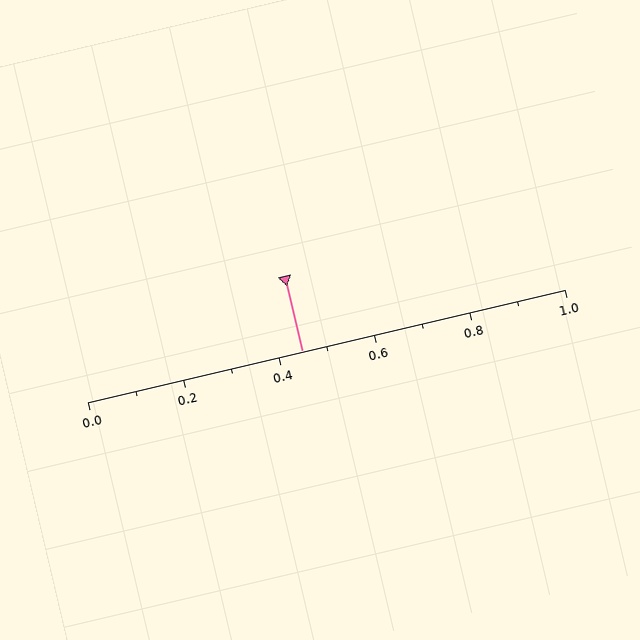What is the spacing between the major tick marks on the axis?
The major ticks are spaced 0.2 apart.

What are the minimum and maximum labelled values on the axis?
The axis runs from 0.0 to 1.0.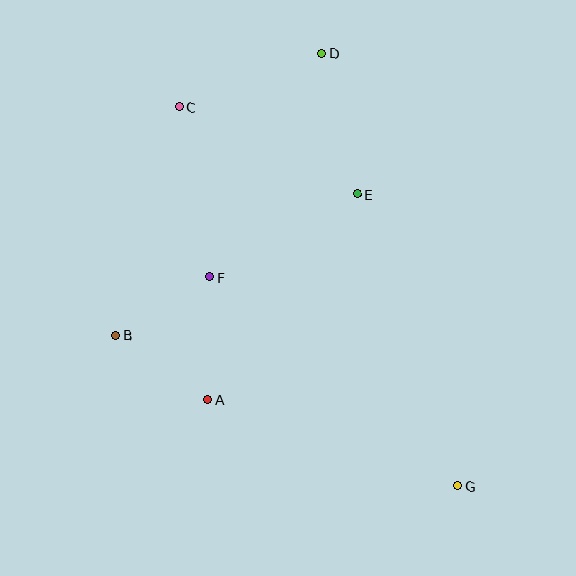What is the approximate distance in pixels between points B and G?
The distance between B and G is approximately 374 pixels.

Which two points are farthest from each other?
Points C and G are farthest from each other.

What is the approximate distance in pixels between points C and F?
The distance between C and F is approximately 173 pixels.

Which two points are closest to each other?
Points B and F are closest to each other.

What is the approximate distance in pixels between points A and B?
The distance between A and B is approximately 112 pixels.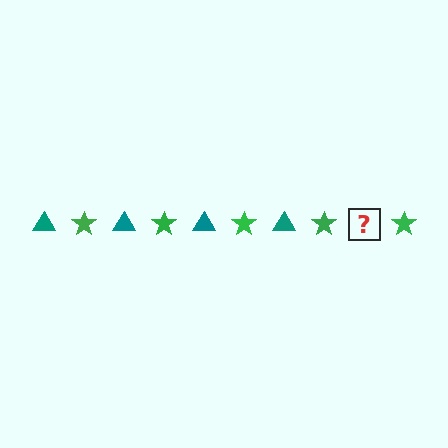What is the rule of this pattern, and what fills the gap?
The rule is that the pattern alternates between teal triangle and green star. The gap should be filled with a teal triangle.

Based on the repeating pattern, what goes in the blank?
The blank should be a teal triangle.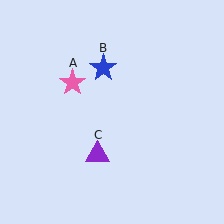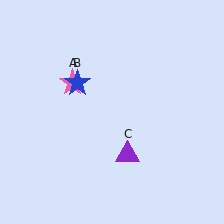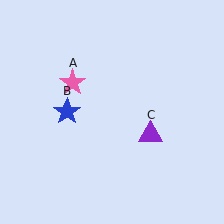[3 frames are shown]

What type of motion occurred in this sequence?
The blue star (object B), purple triangle (object C) rotated counterclockwise around the center of the scene.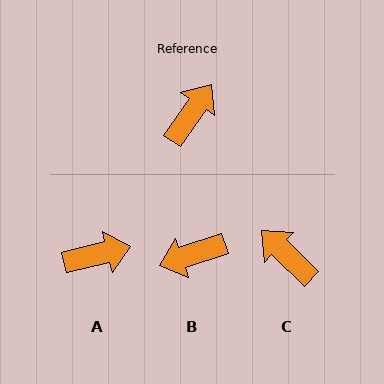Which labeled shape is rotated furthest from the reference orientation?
B, about 143 degrees away.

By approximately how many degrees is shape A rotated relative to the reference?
Approximately 42 degrees clockwise.